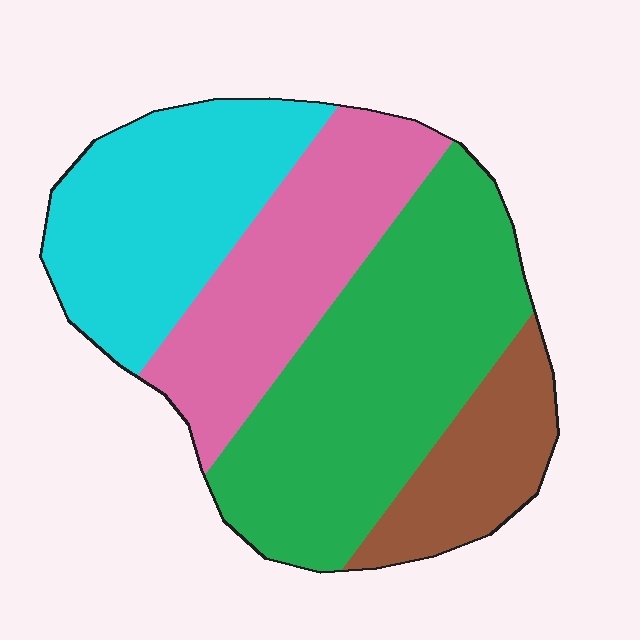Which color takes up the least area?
Brown, at roughly 15%.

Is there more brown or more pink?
Pink.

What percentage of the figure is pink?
Pink covers 24% of the figure.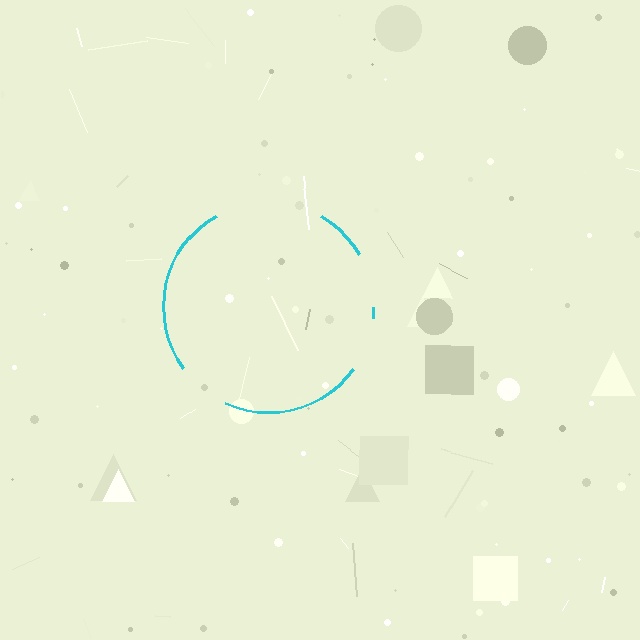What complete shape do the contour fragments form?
The contour fragments form a circle.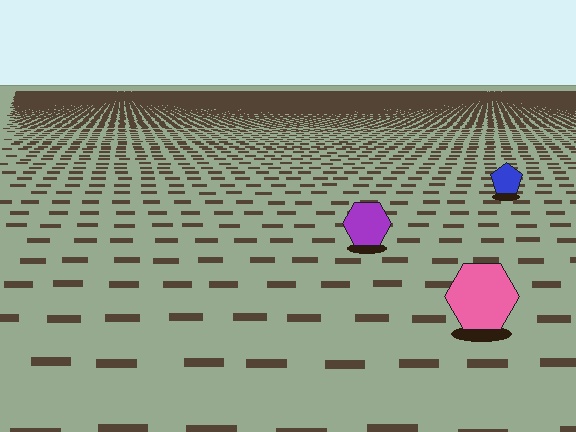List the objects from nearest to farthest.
From nearest to farthest: the pink hexagon, the purple hexagon, the blue pentagon.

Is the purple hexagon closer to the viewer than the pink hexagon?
No. The pink hexagon is closer — you can tell from the texture gradient: the ground texture is coarser near it.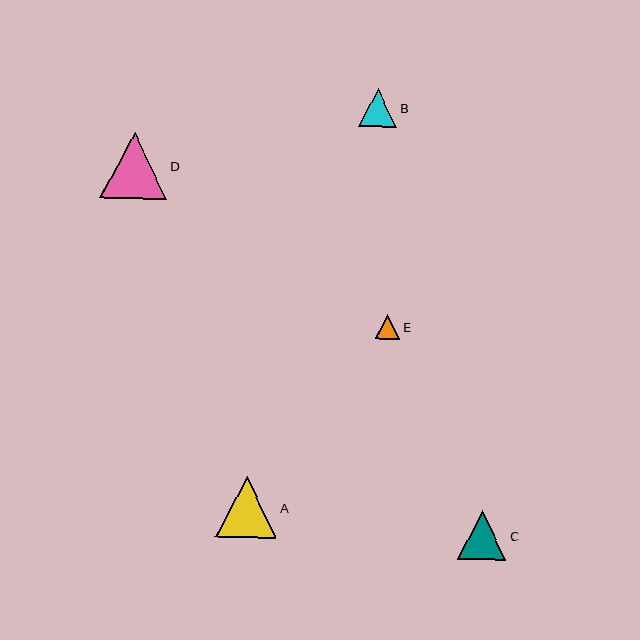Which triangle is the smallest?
Triangle E is the smallest with a size of approximately 25 pixels.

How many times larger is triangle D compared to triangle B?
Triangle D is approximately 1.7 times the size of triangle B.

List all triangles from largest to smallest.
From largest to smallest: D, A, C, B, E.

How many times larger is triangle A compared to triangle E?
Triangle A is approximately 2.5 times the size of triangle E.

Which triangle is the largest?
Triangle D is the largest with a size of approximately 67 pixels.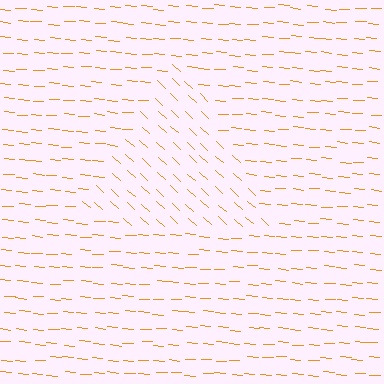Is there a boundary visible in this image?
Yes, there is a texture boundary formed by a change in line orientation.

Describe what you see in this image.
The image is filled with small orange line segments. A triangle region in the image has lines oriented differently from the surrounding lines, creating a visible texture boundary.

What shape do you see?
I see a triangle.